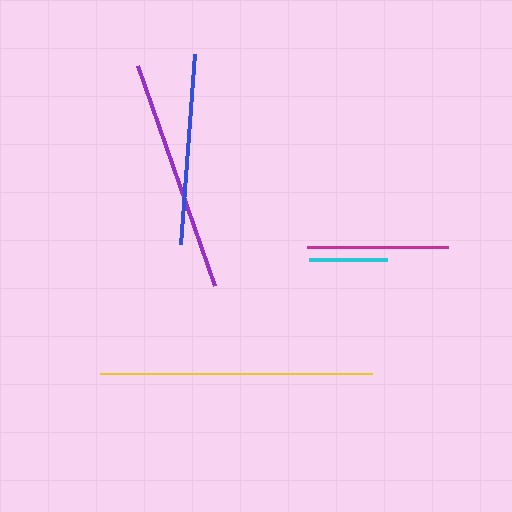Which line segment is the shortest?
The cyan line is the shortest at approximately 78 pixels.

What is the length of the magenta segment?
The magenta segment is approximately 141 pixels long.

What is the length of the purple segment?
The purple segment is approximately 233 pixels long.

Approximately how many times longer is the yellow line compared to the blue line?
The yellow line is approximately 1.4 times the length of the blue line.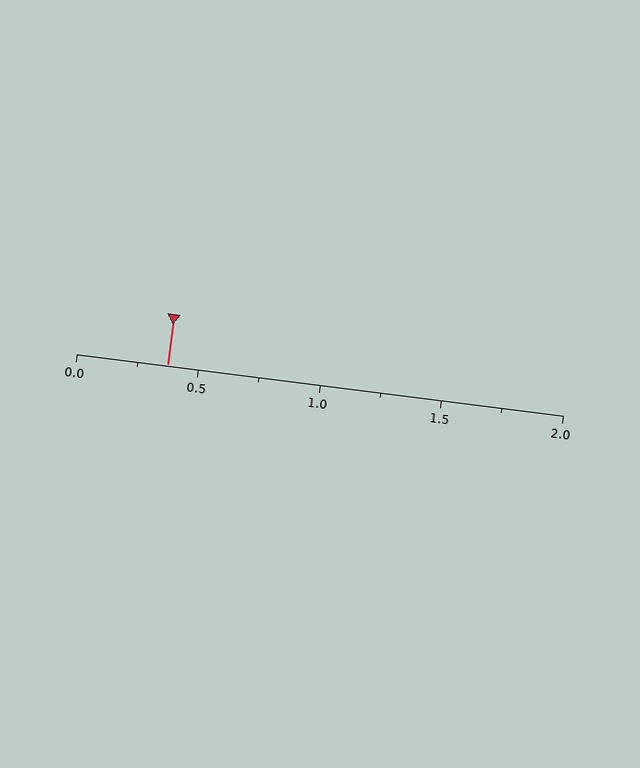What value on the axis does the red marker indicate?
The marker indicates approximately 0.38.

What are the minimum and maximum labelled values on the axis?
The axis runs from 0.0 to 2.0.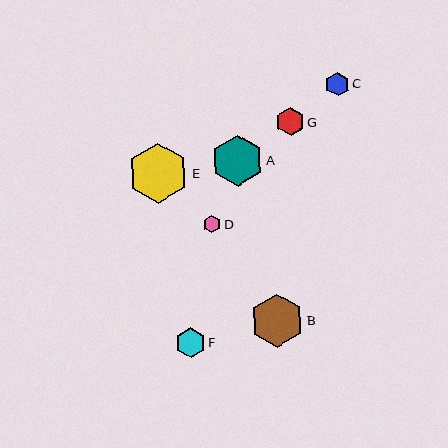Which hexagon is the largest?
Hexagon E is the largest with a size of approximately 60 pixels.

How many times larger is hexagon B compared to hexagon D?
Hexagon B is approximately 3.0 times the size of hexagon D.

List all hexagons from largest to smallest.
From largest to smallest: E, B, A, F, G, C, D.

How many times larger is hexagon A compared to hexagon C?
Hexagon A is approximately 2.2 times the size of hexagon C.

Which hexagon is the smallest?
Hexagon D is the smallest with a size of approximately 18 pixels.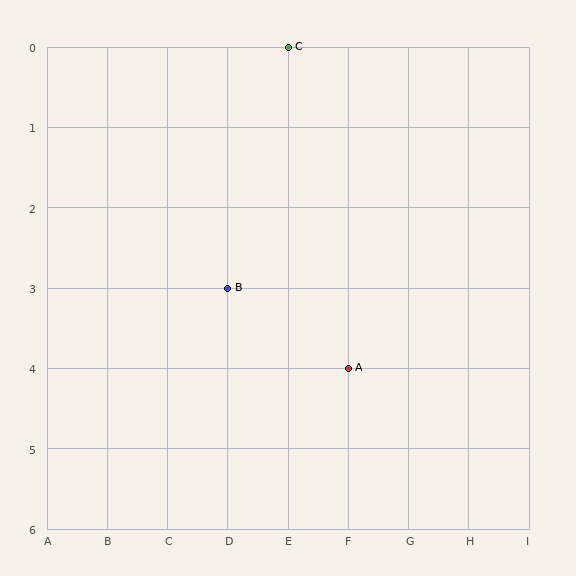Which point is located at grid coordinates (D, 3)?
Point B is at (D, 3).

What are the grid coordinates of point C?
Point C is at grid coordinates (E, 0).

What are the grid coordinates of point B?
Point B is at grid coordinates (D, 3).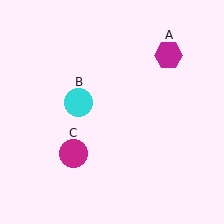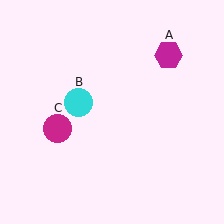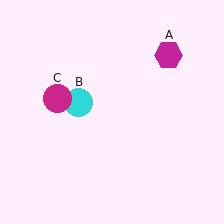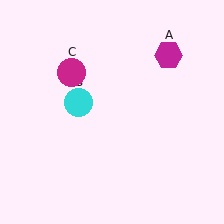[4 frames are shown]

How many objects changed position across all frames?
1 object changed position: magenta circle (object C).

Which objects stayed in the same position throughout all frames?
Magenta hexagon (object A) and cyan circle (object B) remained stationary.